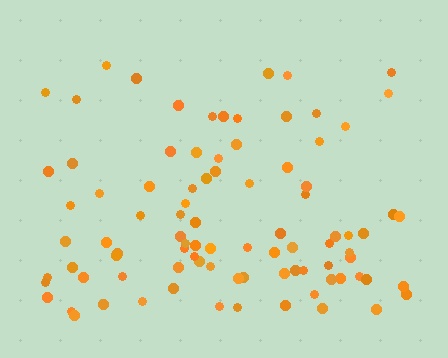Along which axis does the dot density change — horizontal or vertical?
Vertical.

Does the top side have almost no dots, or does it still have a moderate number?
Still a moderate number, just noticeably fewer than the bottom.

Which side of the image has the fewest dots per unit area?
The top.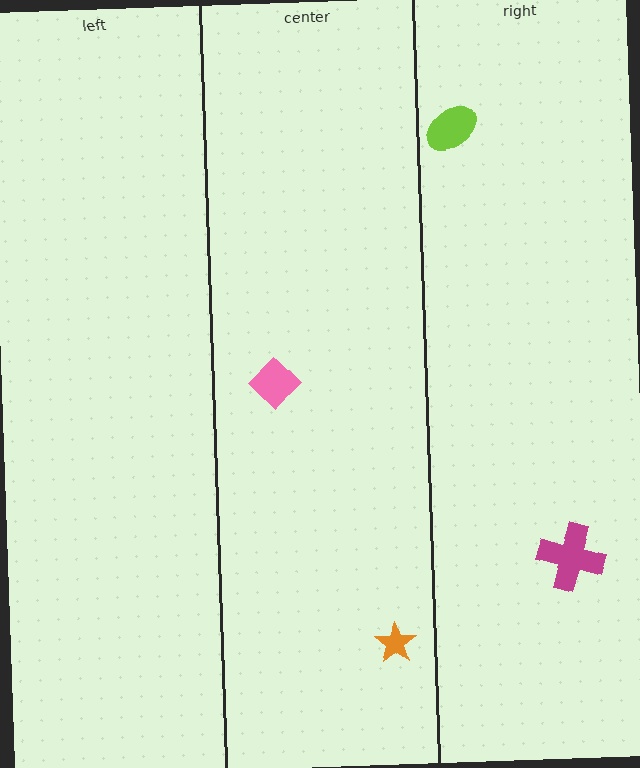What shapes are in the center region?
The orange star, the pink diamond.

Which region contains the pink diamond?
The center region.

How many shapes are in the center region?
2.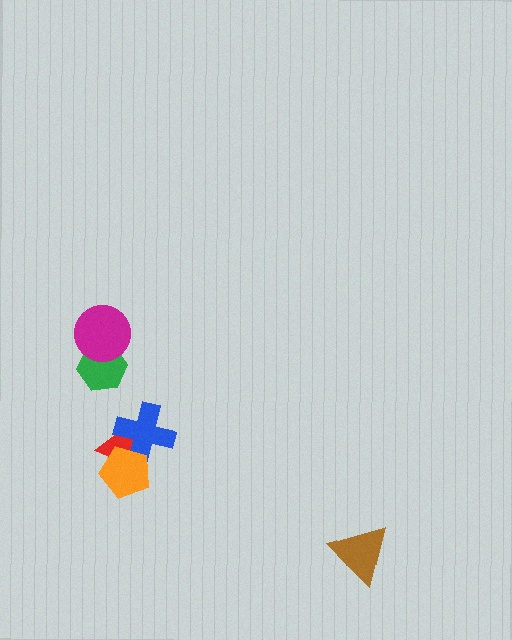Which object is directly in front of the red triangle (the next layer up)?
The blue cross is directly in front of the red triangle.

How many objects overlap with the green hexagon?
1 object overlaps with the green hexagon.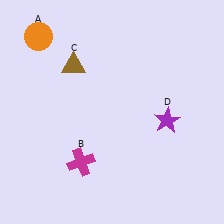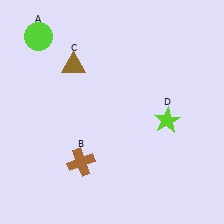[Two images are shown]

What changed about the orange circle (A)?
In Image 1, A is orange. In Image 2, it changed to lime.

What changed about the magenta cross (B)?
In Image 1, B is magenta. In Image 2, it changed to brown.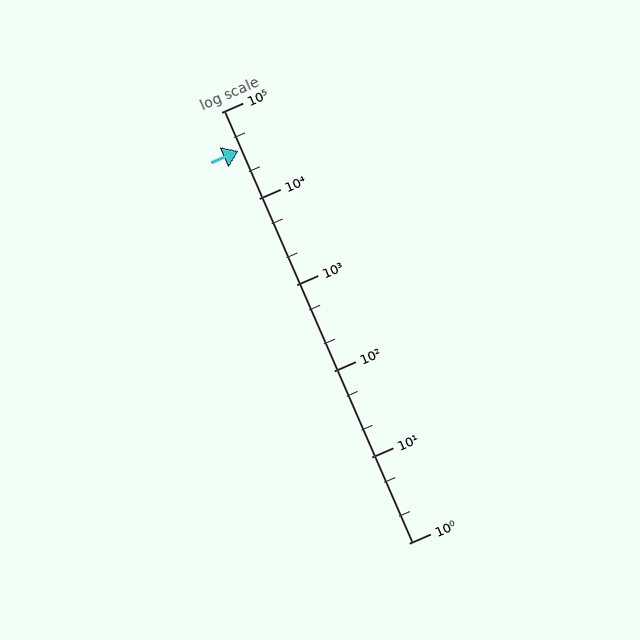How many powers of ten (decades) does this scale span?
The scale spans 5 decades, from 1 to 100000.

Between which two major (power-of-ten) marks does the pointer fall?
The pointer is between 10000 and 100000.